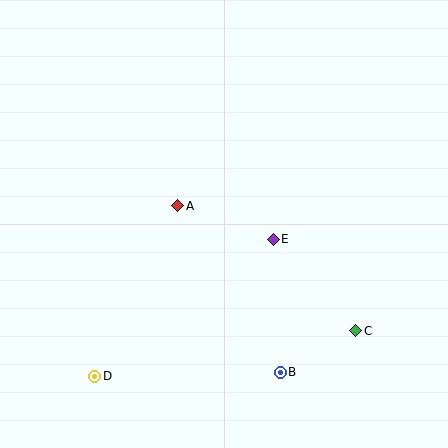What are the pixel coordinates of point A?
Point A is at (178, 206).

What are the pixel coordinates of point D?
Point D is at (95, 376).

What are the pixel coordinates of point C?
Point C is at (356, 331).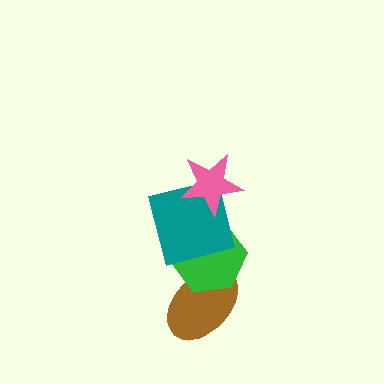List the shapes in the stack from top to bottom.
From top to bottom: the pink star, the teal square, the green hexagon, the brown ellipse.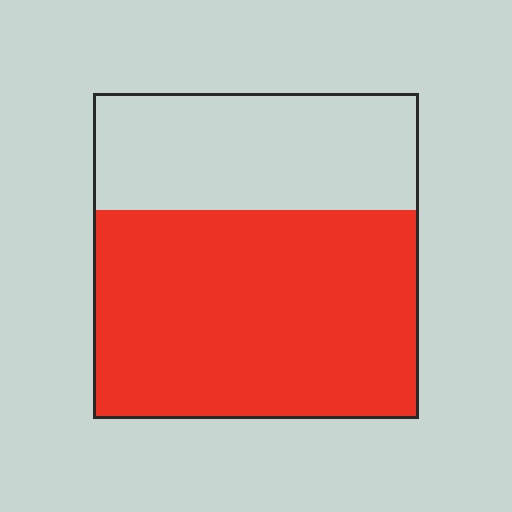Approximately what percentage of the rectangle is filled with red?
Approximately 65%.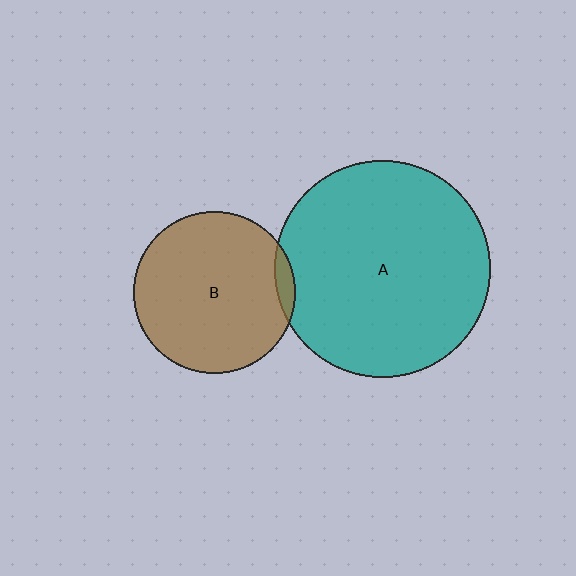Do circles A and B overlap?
Yes.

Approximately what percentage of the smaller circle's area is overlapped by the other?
Approximately 5%.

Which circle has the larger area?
Circle A (teal).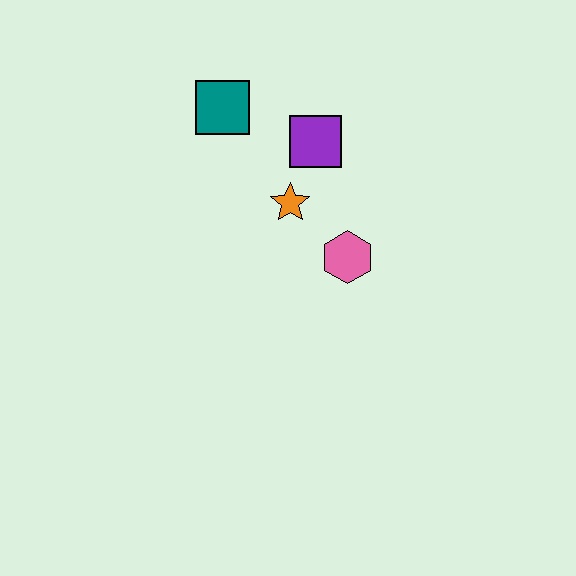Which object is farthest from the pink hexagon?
The teal square is farthest from the pink hexagon.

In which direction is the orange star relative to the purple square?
The orange star is below the purple square.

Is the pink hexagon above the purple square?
No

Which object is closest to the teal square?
The purple square is closest to the teal square.